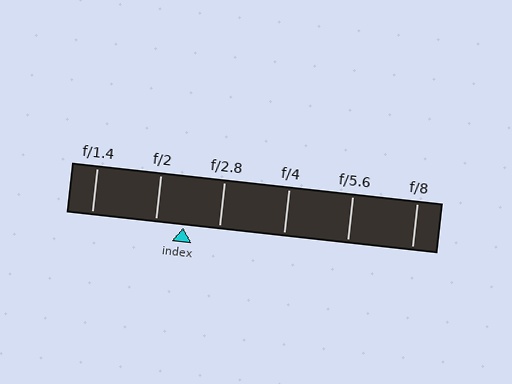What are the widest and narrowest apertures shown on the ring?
The widest aperture shown is f/1.4 and the narrowest is f/8.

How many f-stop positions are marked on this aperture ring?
There are 6 f-stop positions marked.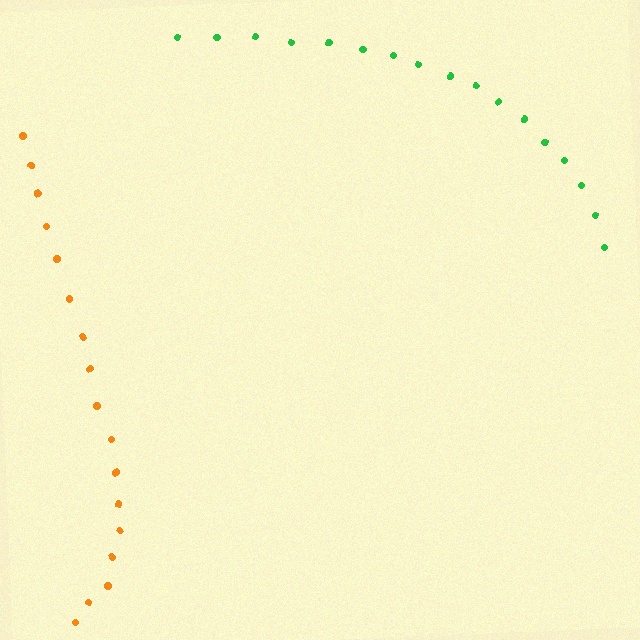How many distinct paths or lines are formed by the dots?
There are 2 distinct paths.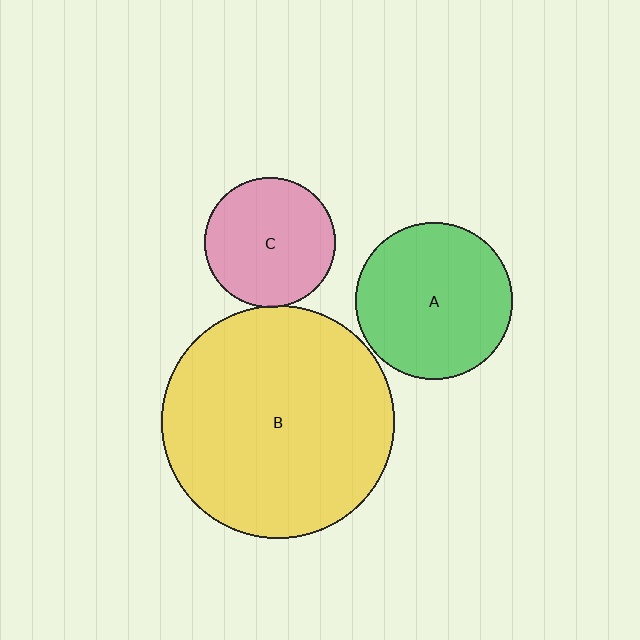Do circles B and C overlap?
Yes.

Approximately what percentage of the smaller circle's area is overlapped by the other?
Approximately 5%.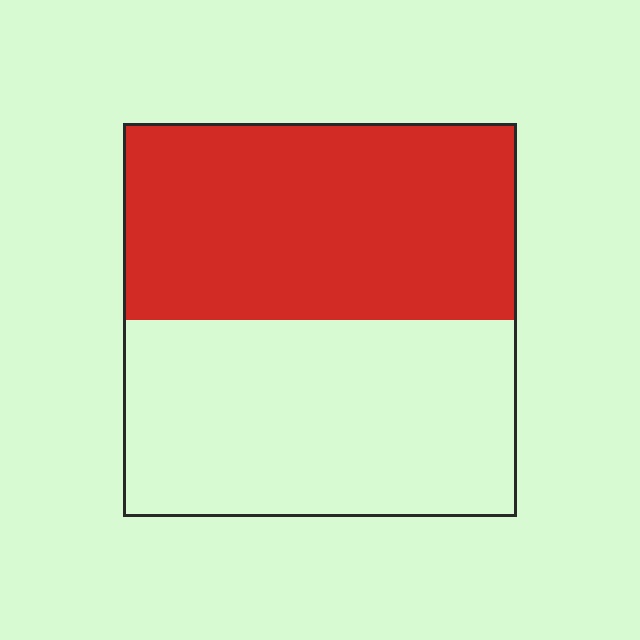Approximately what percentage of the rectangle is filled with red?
Approximately 50%.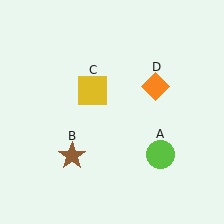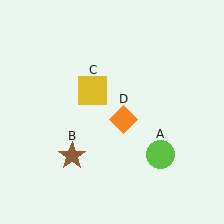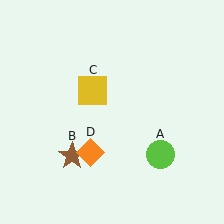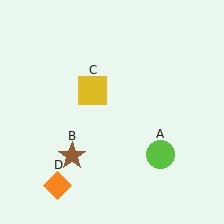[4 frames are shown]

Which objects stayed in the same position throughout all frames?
Lime circle (object A) and brown star (object B) and yellow square (object C) remained stationary.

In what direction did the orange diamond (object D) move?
The orange diamond (object D) moved down and to the left.